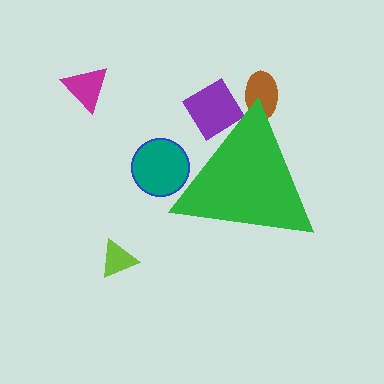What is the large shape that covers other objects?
A green triangle.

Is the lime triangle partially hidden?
No, the lime triangle is fully visible.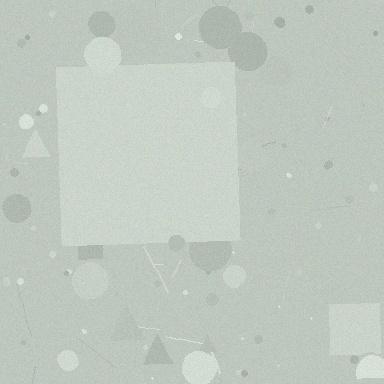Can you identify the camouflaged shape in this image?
The camouflaged shape is a square.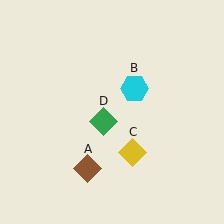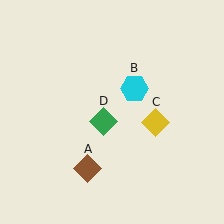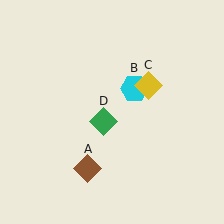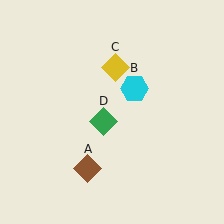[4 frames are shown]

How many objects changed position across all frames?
1 object changed position: yellow diamond (object C).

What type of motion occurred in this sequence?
The yellow diamond (object C) rotated counterclockwise around the center of the scene.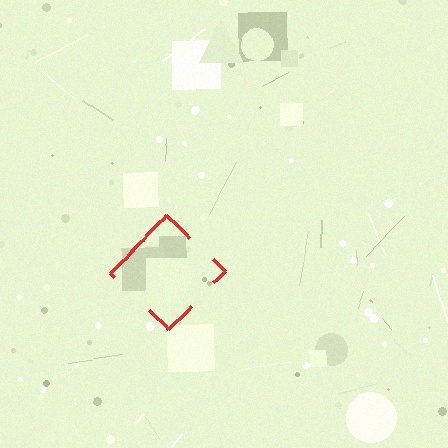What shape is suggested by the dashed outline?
The dashed outline suggests a diamond.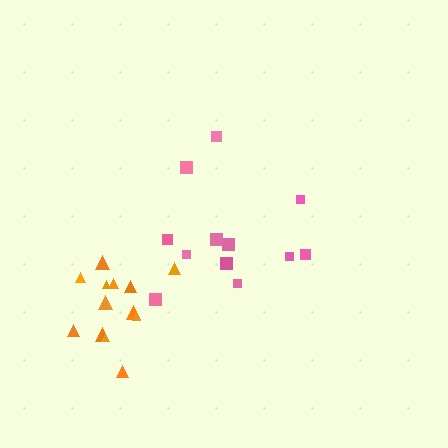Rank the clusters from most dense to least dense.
orange, pink.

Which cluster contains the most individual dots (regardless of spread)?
Orange (13).